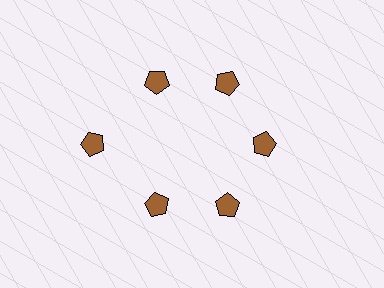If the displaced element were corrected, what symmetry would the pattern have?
It would have 6-fold rotational symmetry — the pattern would map onto itself every 60 degrees.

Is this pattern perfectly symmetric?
No. The 6 brown pentagons are arranged in a ring, but one element near the 9 o'clock position is pushed outward from the center, breaking the 6-fold rotational symmetry.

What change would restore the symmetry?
The symmetry would be restored by moving it inward, back onto the ring so that all 6 pentagons sit at equal angles and equal distance from the center.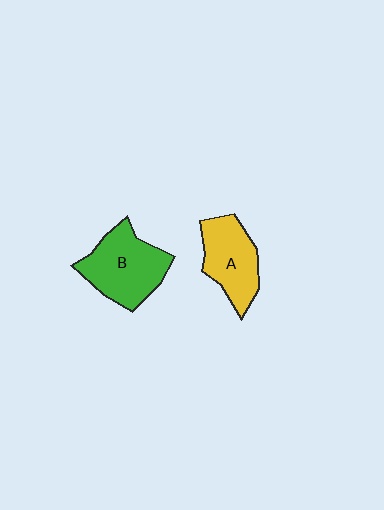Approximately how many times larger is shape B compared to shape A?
Approximately 1.2 times.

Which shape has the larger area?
Shape B (green).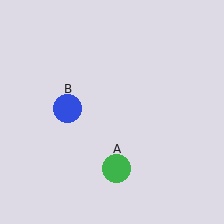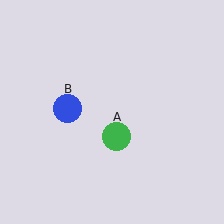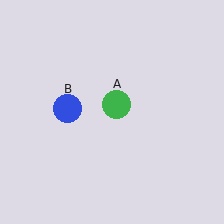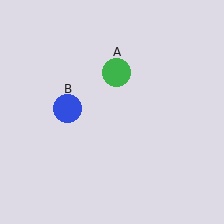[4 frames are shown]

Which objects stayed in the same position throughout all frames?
Blue circle (object B) remained stationary.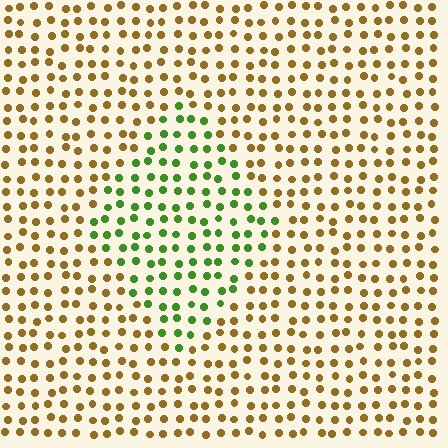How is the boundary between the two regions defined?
The boundary is defined purely by a slight shift in hue (about 67 degrees). Spacing, size, and orientation are identical on both sides.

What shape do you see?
I see a diamond.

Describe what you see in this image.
The image is filled with small brown elements in a uniform arrangement. A diamond-shaped region is visible where the elements are tinted to a slightly different hue, forming a subtle color boundary.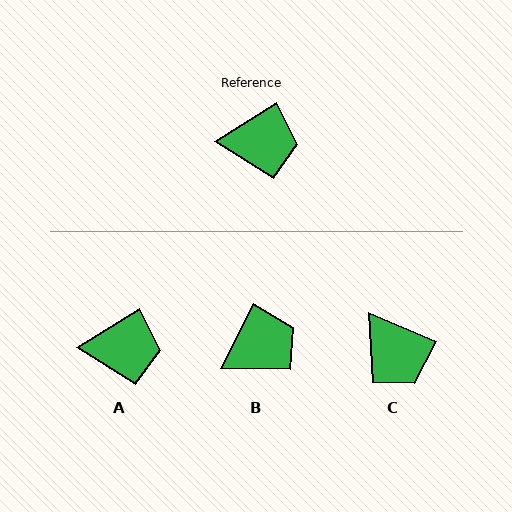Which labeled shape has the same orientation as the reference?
A.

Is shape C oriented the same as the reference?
No, it is off by about 55 degrees.